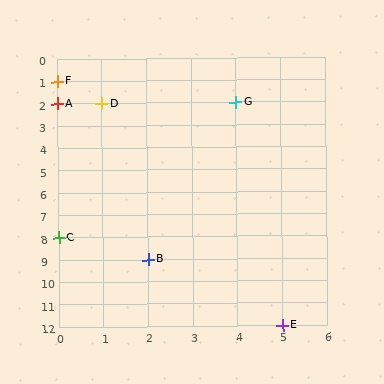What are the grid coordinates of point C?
Point C is at grid coordinates (0, 8).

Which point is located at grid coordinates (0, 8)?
Point C is at (0, 8).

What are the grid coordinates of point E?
Point E is at grid coordinates (5, 12).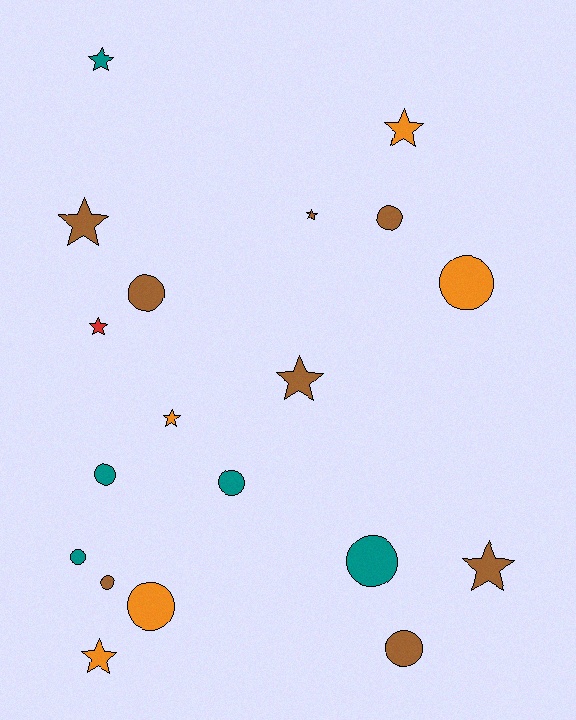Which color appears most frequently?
Brown, with 8 objects.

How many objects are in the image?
There are 19 objects.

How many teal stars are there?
There is 1 teal star.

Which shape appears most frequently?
Circle, with 10 objects.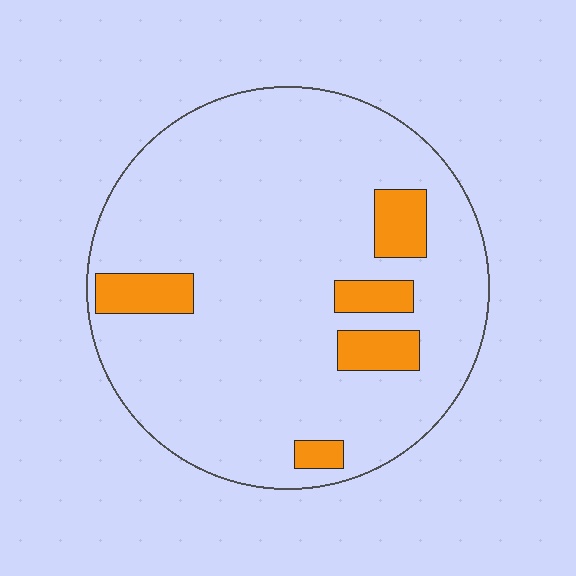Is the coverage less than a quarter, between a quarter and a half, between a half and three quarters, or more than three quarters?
Less than a quarter.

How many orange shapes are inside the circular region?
5.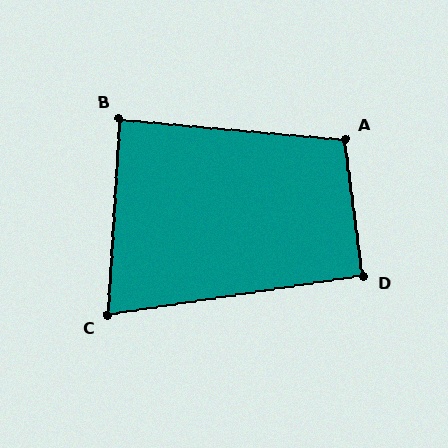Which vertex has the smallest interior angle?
C, at approximately 78 degrees.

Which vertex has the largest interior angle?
A, at approximately 102 degrees.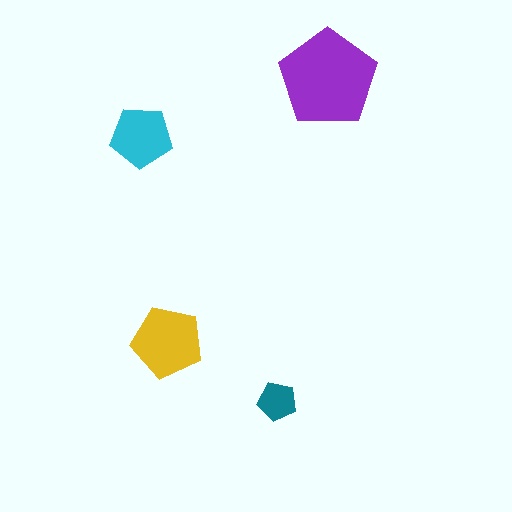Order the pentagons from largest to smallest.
the purple one, the yellow one, the cyan one, the teal one.